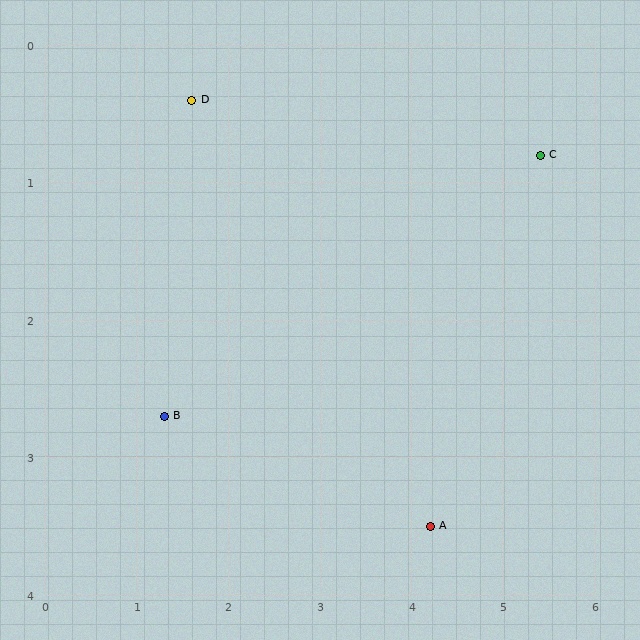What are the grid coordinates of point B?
Point B is at approximately (1.3, 2.7).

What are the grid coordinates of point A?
Point A is at approximately (4.2, 3.5).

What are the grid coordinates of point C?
Point C is at approximately (5.4, 0.8).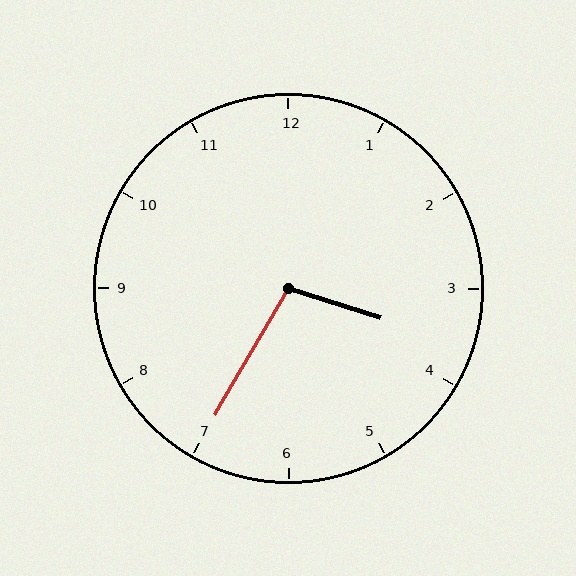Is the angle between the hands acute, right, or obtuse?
It is obtuse.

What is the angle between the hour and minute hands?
Approximately 102 degrees.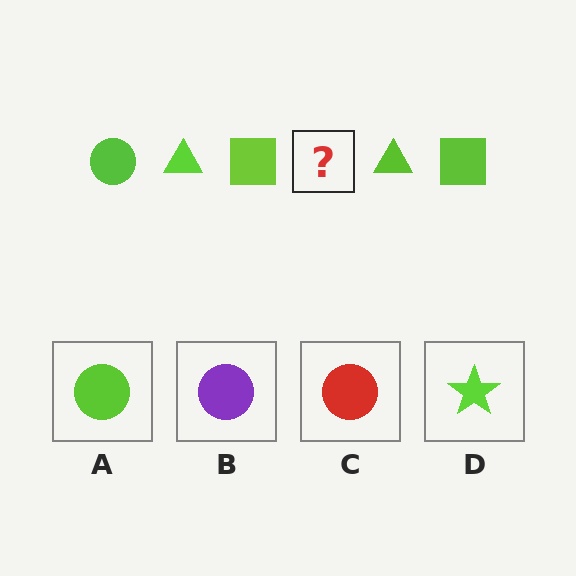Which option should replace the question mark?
Option A.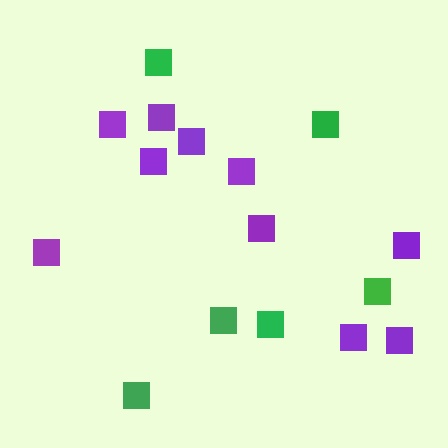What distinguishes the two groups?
There are 2 groups: one group of green squares (6) and one group of purple squares (10).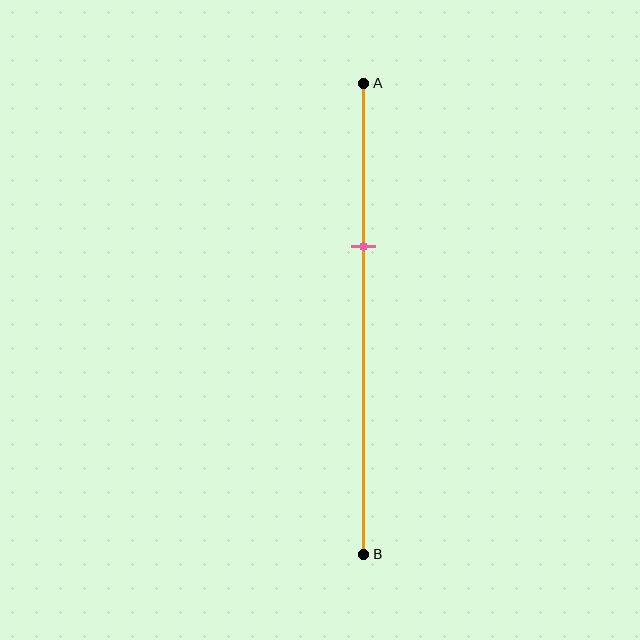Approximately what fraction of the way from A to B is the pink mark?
The pink mark is approximately 35% of the way from A to B.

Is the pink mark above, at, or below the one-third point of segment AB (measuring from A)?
The pink mark is approximately at the one-third point of segment AB.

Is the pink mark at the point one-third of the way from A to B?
Yes, the mark is approximately at the one-third point.